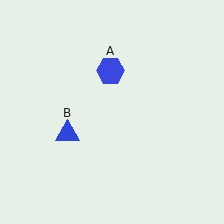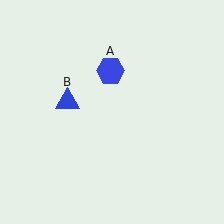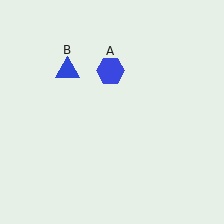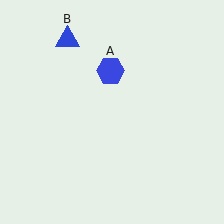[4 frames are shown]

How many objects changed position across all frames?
1 object changed position: blue triangle (object B).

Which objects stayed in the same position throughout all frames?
Blue hexagon (object A) remained stationary.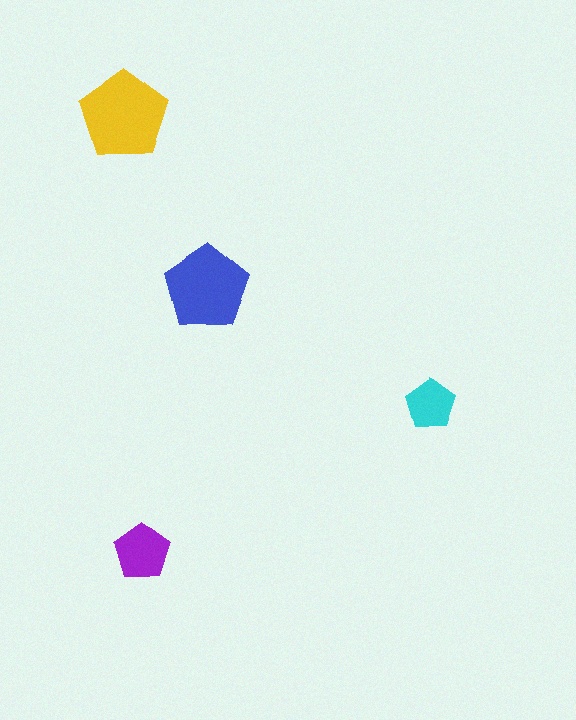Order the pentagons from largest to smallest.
the yellow one, the blue one, the purple one, the cyan one.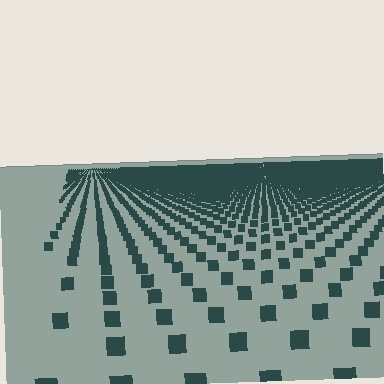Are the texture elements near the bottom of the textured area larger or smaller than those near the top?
Larger. Near the bottom, elements are closer to the viewer and appear at a bigger on-screen size.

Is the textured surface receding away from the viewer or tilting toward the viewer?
The surface is receding away from the viewer. Texture elements get smaller and denser toward the top.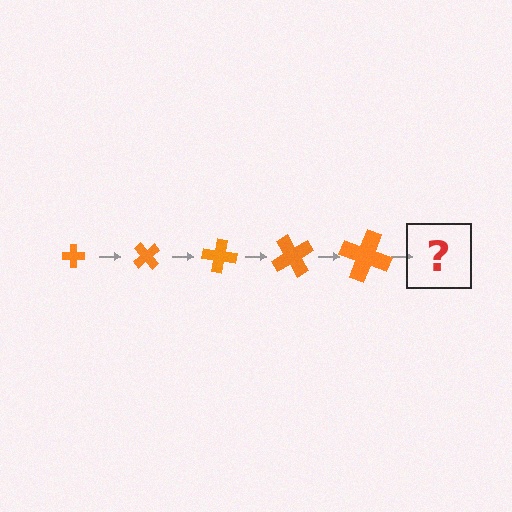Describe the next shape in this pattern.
It should be a cross, larger than the previous one and rotated 250 degrees from the start.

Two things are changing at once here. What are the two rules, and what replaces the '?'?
The two rules are that the cross grows larger each step and it rotates 50 degrees each step. The '?' should be a cross, larger than the previous one and rotated 250 degrees from the start.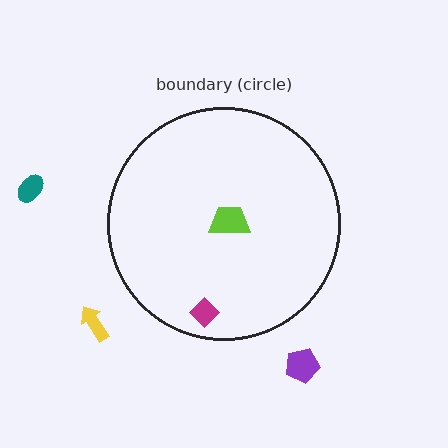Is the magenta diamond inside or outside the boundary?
Inside.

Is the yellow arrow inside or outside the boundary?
Outside.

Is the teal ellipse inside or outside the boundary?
Outside.